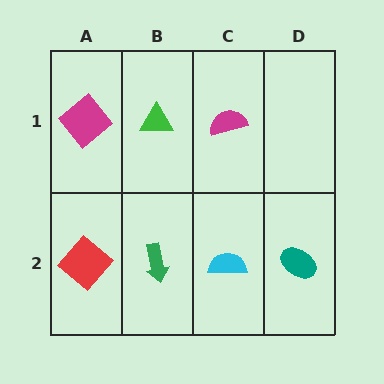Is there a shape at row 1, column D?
No, that cell is empty.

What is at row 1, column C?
A magenta semicircle.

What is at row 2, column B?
A green arrow.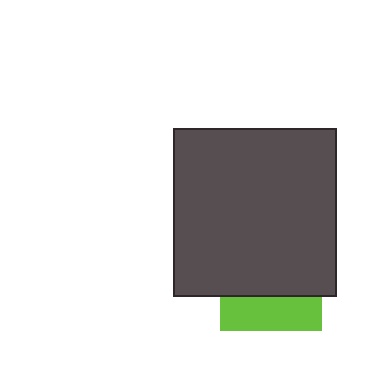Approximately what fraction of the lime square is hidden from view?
Roughly 67% of the lime square is hidden behind the dark gray rectangle.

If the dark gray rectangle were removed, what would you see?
You would see the complete lime square.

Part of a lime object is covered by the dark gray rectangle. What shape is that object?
It is a square.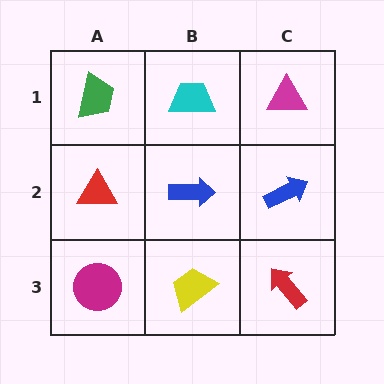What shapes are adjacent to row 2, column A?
A green trapezoid (row 1, column A), a magenta circle (row 3, column A), a blue arrow (row 2, column B).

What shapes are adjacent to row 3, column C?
A blue arrow (row 2, column C), a yellow trapezoid (row 3, column B).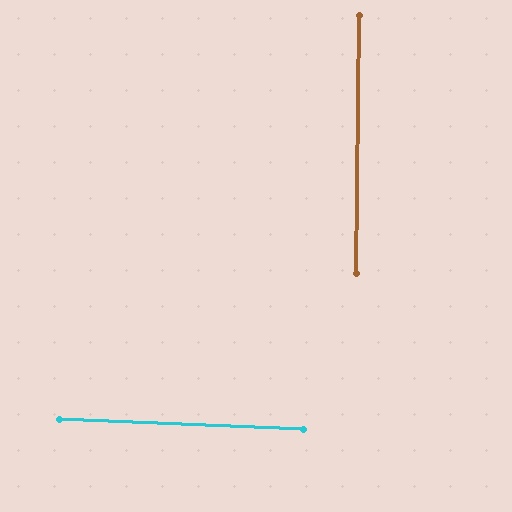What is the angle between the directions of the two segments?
Approximately 88 degrees.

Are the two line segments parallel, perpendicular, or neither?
Perpendicular — they meet at approximately 88°.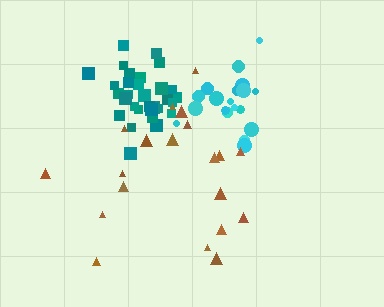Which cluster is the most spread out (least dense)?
Brown.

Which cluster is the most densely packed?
Teal.